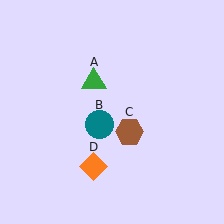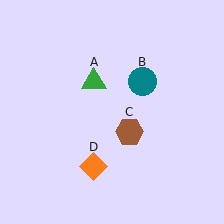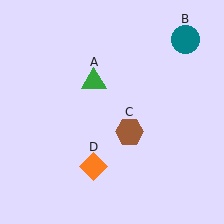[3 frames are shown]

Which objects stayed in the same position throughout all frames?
Green triangle (object A) and brown hexagon (object C) and orange diamond (object D) remained stationary.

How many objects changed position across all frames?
1 object changed position: teal circle (object B).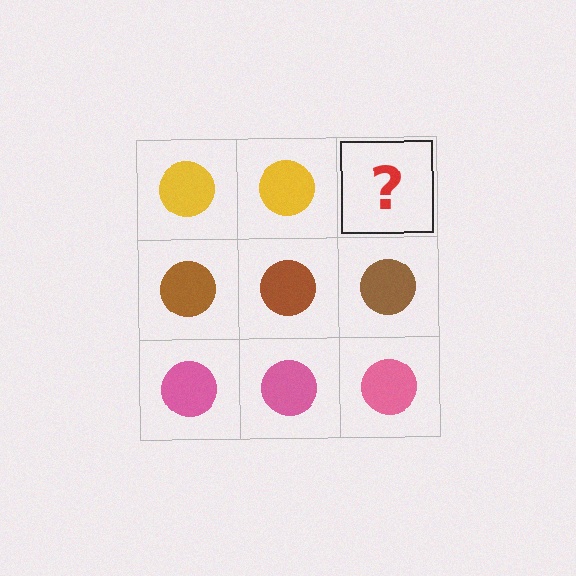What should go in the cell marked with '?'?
The missing cell should contain a yellow circle.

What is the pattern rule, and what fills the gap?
The rule is that each row has a consistent color. The gap should be filled with a yellow circle.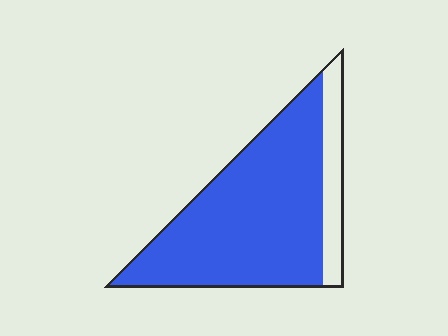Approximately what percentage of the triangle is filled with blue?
Approximately 85%.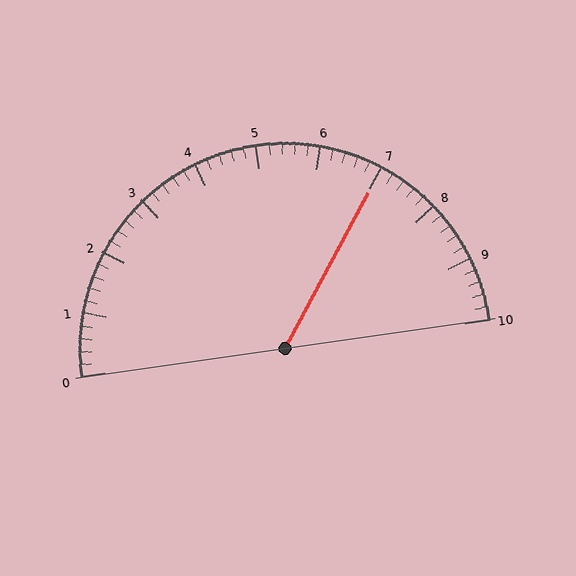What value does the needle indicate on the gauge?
The needle indicates approximately 7.0.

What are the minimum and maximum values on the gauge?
The gauge ranges from 0 to 10.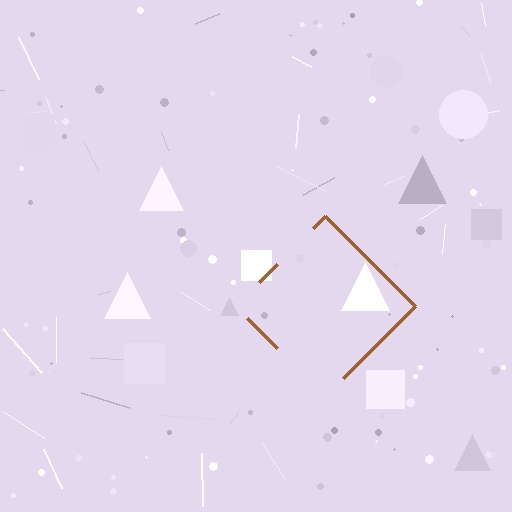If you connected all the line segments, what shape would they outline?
They would outline a diamond.